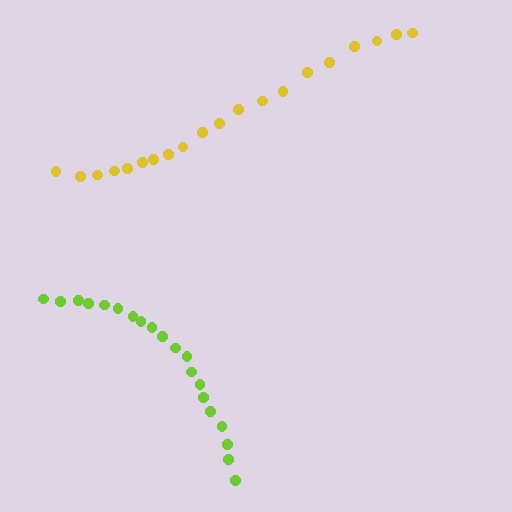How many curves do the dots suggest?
There are 2 distinct paths.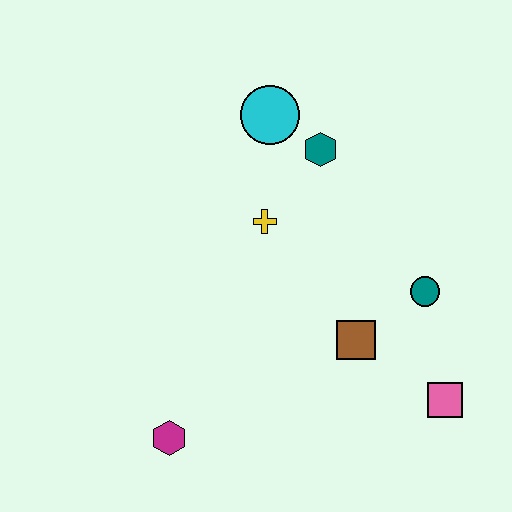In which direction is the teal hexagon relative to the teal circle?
The teal hexagon is above the teal circle.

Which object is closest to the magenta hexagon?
The brown square is closest to the magenta hexagon.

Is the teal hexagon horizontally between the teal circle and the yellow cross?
Yes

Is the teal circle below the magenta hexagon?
No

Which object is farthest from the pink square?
The cyan circle is farthest from the pink square.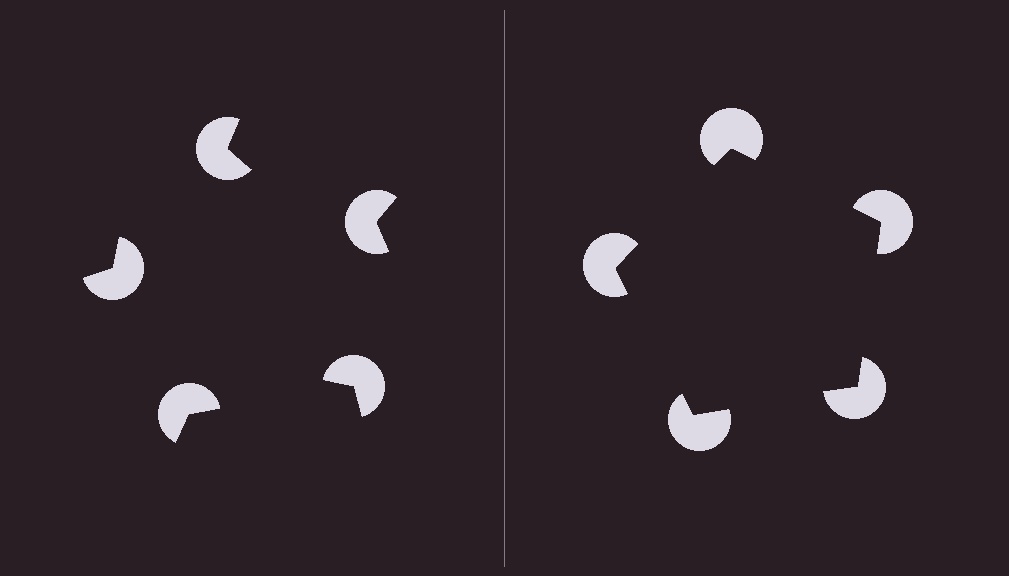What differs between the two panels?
The pac-man discs are positioned identically on both sides; only the wedge orientations differ. On the right they align to a pentagon; on the left they are misaligned.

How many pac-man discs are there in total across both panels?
10 — 5 on each side.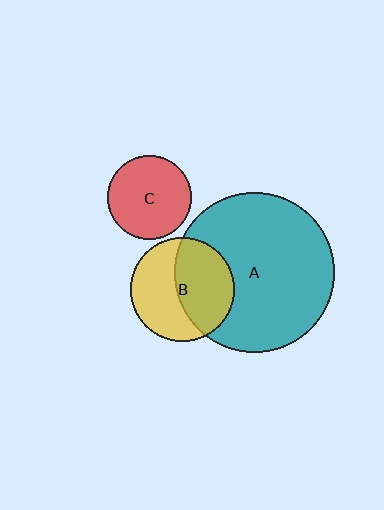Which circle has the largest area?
Circle A (teal).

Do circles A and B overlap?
Yes.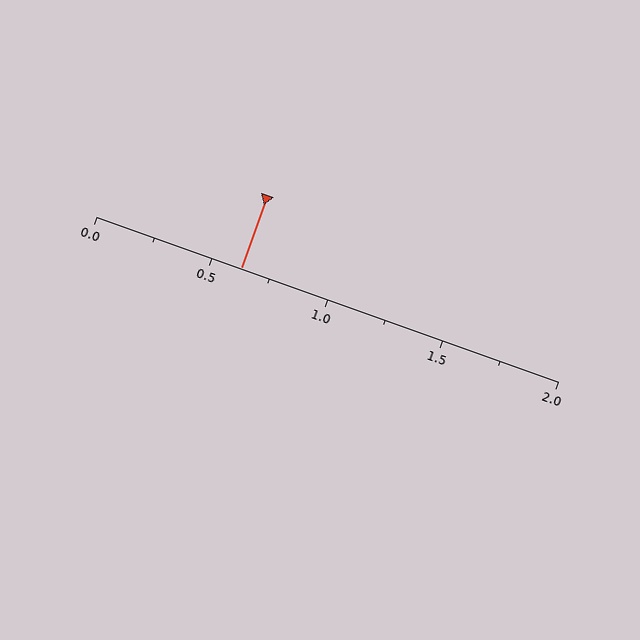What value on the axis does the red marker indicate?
The marker indicates approximately 0.62.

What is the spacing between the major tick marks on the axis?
The major ticks are spaced 0.5 apart.